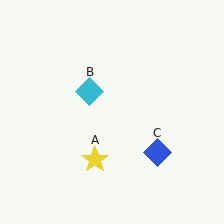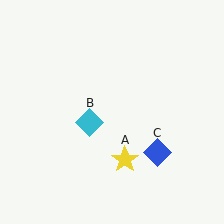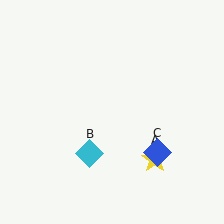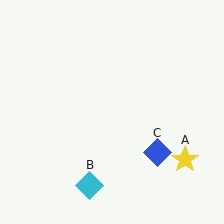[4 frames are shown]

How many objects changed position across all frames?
2 objects changed position: yellow star (object A), cyan diamond (object B).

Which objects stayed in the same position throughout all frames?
Blue diamond (object C) remained stationary.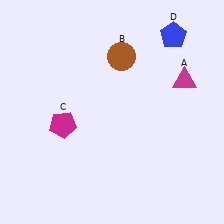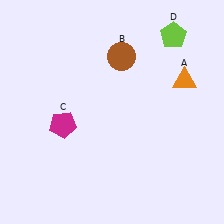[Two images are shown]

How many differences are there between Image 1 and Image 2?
There are 2 differences between the two images.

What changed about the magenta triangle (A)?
In Image 1, A is magenta. In Image 2, it changed to orange.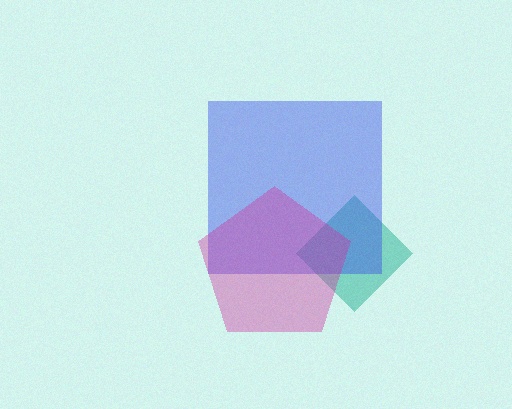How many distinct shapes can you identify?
There are 3 distinct shapes: a teal diamond, a blue square, a magenta pentagon.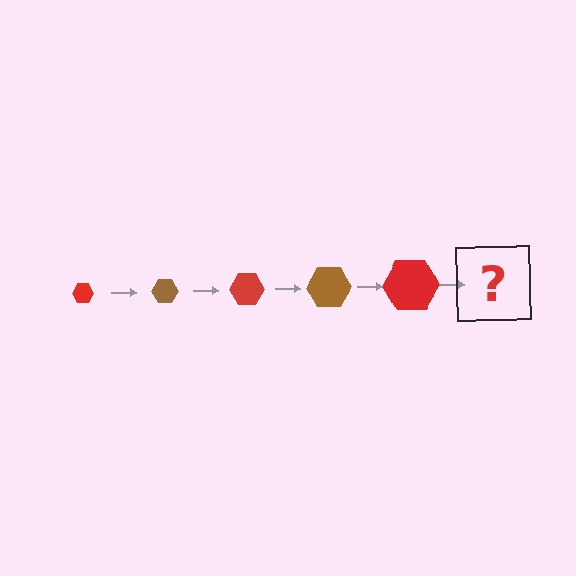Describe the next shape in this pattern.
It should be a brown hexagon, larger than the previous one.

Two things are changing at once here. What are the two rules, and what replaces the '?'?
The two rules are that the hexagon grows larger each step and the color cycles through red and brown. The '?' should be a brown hexagon, larger than the previous one.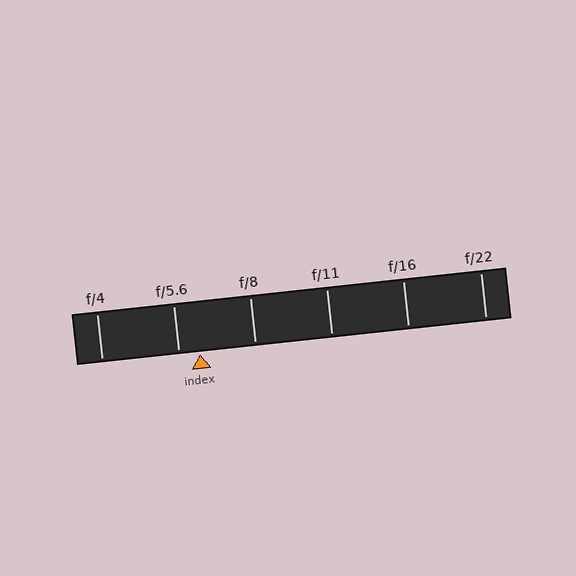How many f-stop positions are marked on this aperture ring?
There are 6 f-stop positions marked.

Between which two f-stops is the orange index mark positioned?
The index mark is between f/5.6 and f/8.